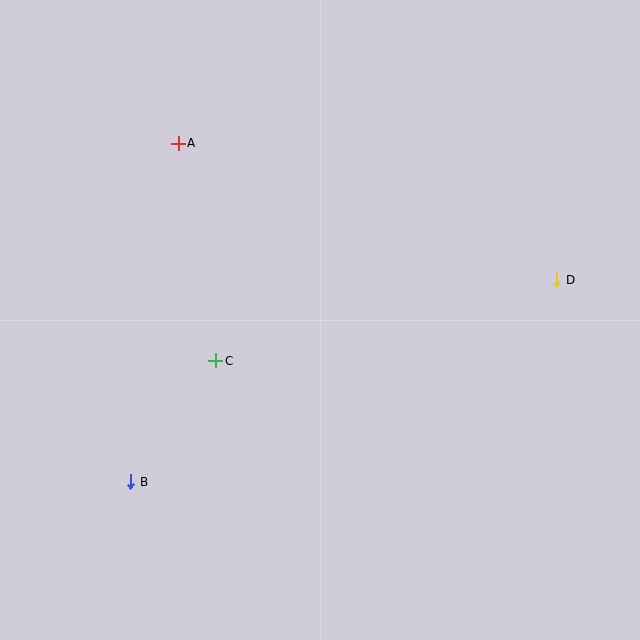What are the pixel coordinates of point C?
Point C is at (216, 361).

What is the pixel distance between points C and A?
The distance between C and A is 221 pixels.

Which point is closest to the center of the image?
Point C at (216, 361) is closest to the center.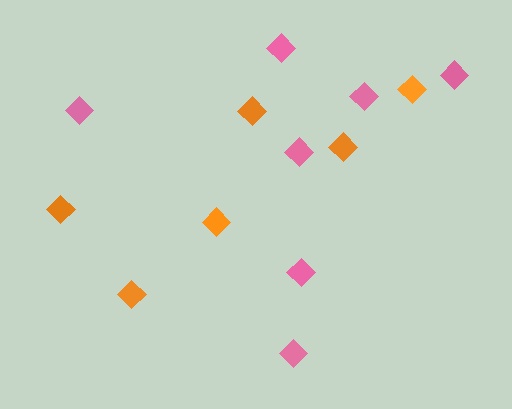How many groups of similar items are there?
There are 2 groups: one group of orange diamonds (6) and one group of pink diamonds (7).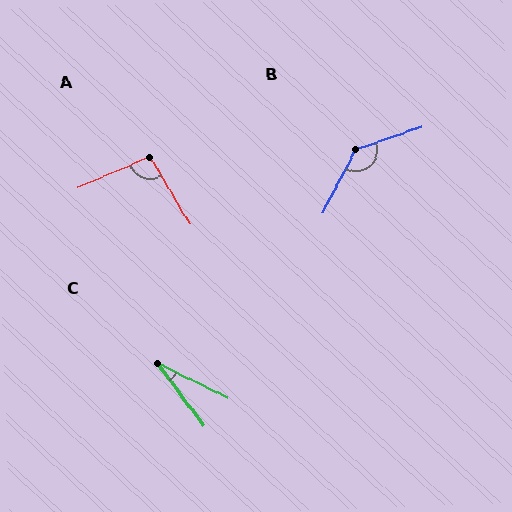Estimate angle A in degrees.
Approximately 97 degrees.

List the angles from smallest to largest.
C (27°), A (97°), B (136°).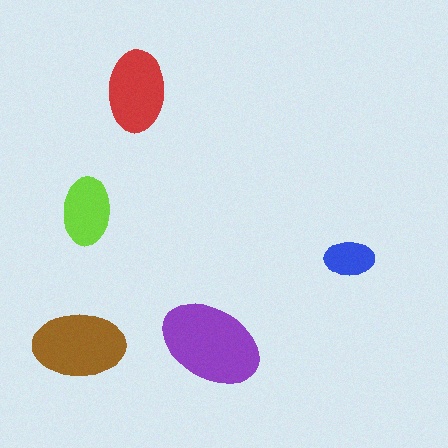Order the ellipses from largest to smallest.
the purple one, the brown one, the red one, the lime one, the blue one.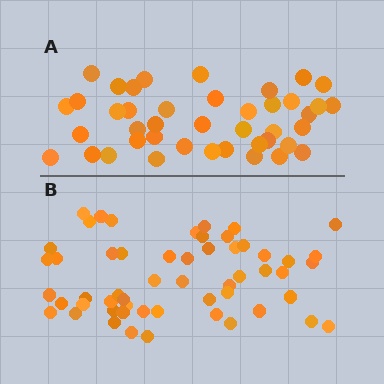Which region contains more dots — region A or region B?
Region B (the bottom region) has more dots.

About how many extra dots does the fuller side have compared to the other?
Region B has approximately 15 more dots than region A.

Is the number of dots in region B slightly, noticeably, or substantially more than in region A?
Region B has noticeably more, but not dramatically so. The ratio is roughly 1.3 to 1.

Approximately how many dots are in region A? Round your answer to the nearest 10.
About 40 dots. (The exact count is 42, which rounds to 40.)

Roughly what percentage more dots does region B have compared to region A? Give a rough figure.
About 30% more.